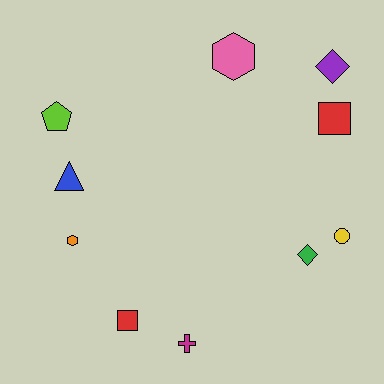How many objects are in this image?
There are 10 objects.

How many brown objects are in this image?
There are no brown objects.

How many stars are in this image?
There are no stars.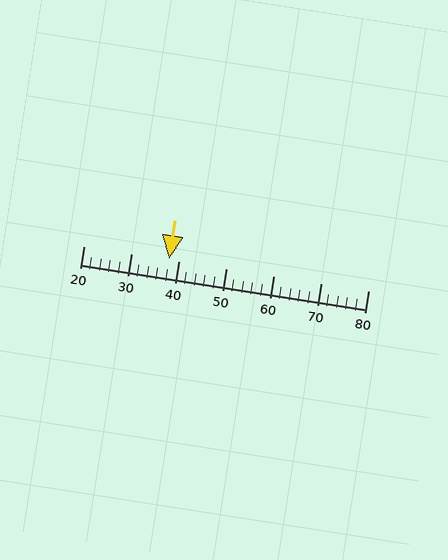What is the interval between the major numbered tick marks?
The major tick marks are spaced 10 units apart.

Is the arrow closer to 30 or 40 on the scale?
The arrow is closer to 40.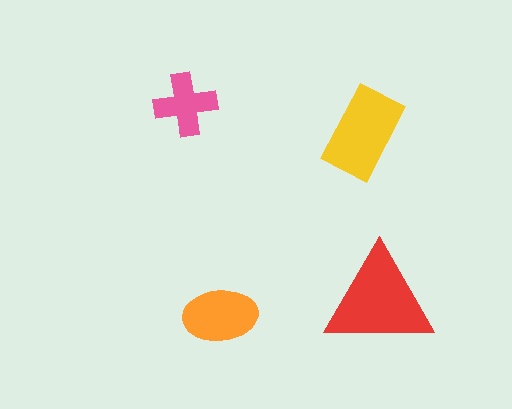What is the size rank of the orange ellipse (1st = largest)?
3rd.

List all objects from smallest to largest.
The pink cross, the orange ellipse, the yellow rectangle, the red triangle.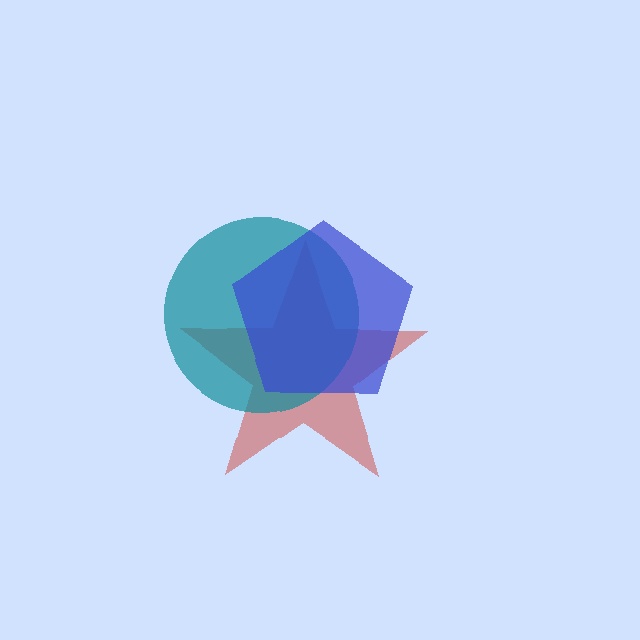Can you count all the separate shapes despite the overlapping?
Yes, there are 3 separate shapes.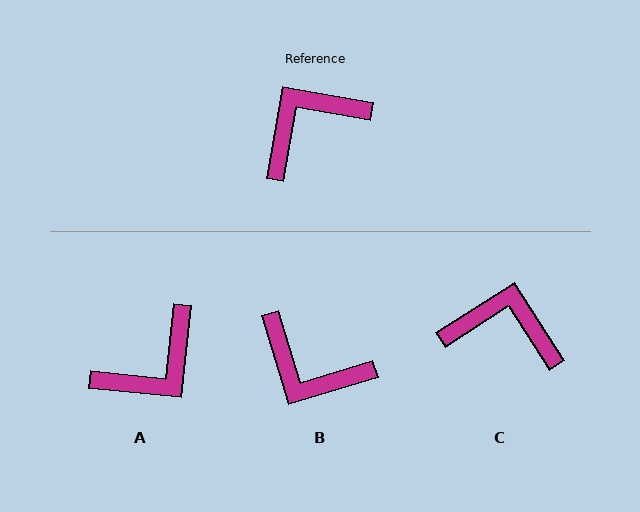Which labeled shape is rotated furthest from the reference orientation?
A, about 176 degrees away.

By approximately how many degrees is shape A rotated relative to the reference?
Approximately 176 degrees clockwise.